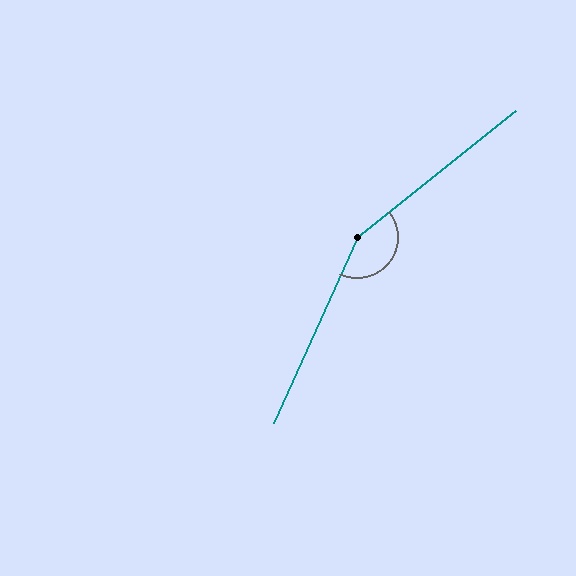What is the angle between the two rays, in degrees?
Approximately 153 degrees.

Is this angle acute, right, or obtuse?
It is obtuse.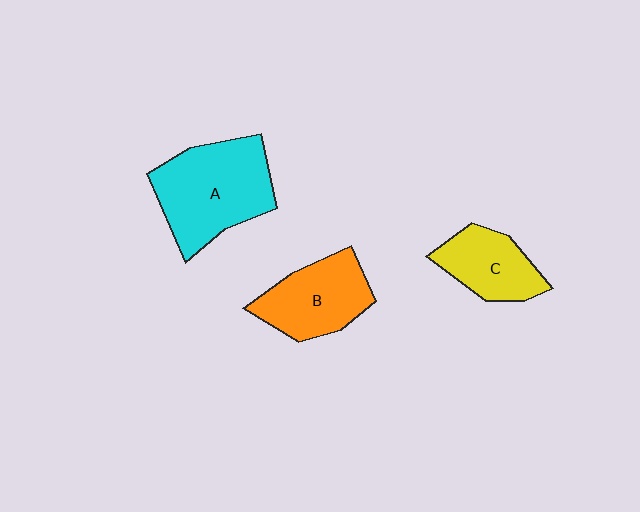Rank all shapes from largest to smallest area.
From largest to smallest: A (cyan), B (orange), C (yellow).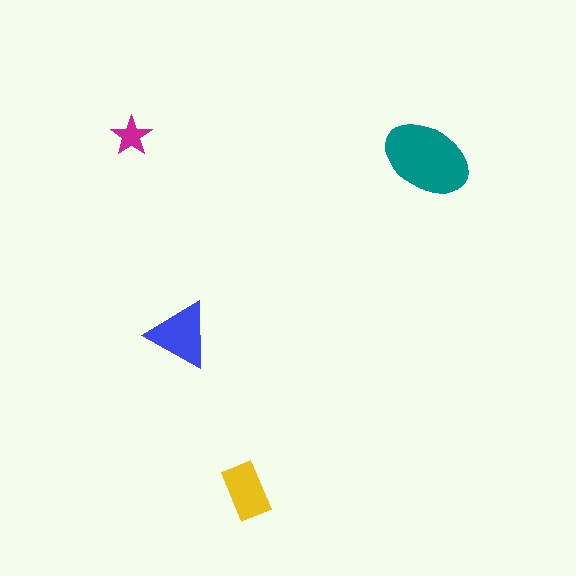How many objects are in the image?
There are 4 objects in the image.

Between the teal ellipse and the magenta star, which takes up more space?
The teal ellipse.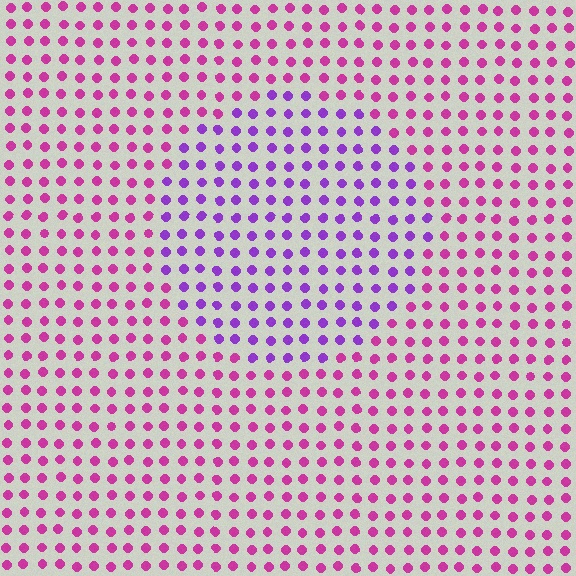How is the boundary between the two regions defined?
The boundary is defined purely by a slight shift in hue (about 41 degrees). Spacing, size, and orientation are identical on both sides.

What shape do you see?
I see a circle.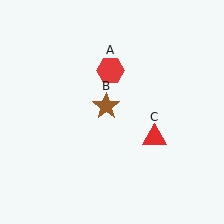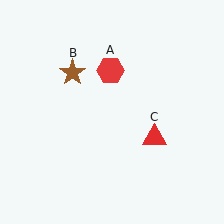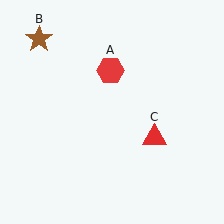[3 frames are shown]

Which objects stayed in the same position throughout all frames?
Red hexagon (object A) and red triangle (object C) remained stationary.